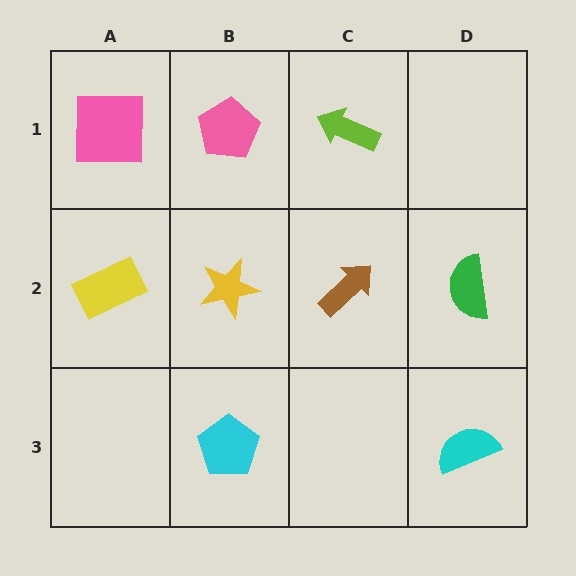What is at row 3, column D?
A cyan semicircle.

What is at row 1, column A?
A pink square.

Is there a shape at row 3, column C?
No, that cell is empty.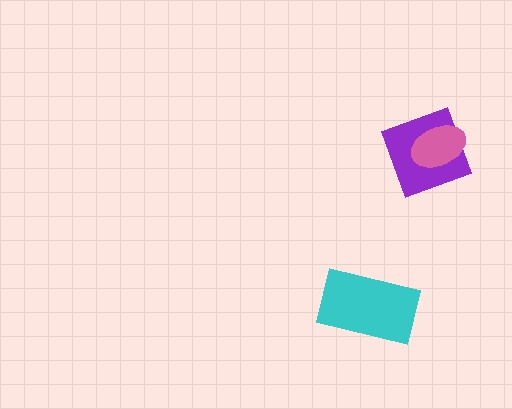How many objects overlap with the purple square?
1 object overlaps with the purple square.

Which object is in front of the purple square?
The pink ellipse is in front of the purple square.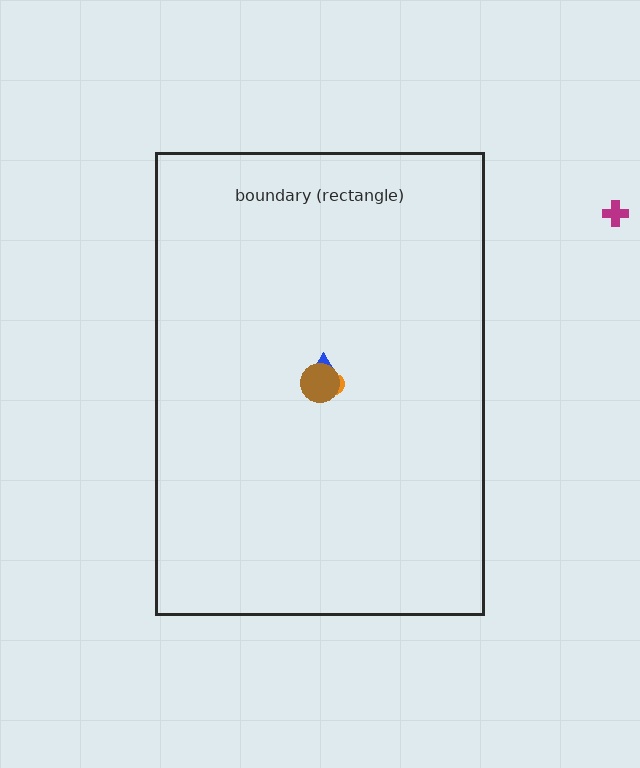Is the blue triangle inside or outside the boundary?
Inside.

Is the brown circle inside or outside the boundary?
Inside.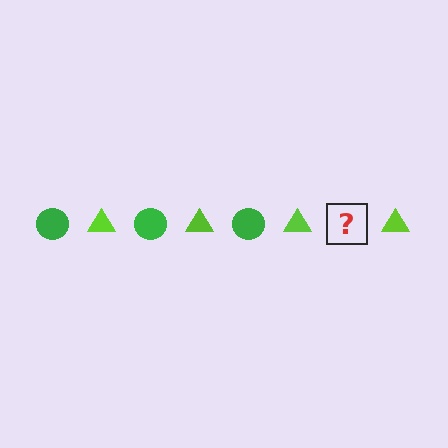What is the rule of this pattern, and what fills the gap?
The rule is that the pattern alternates between green circle and lime triangle. The gap should be filled with a green circle.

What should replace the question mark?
The question mark should be replaced with a green circle.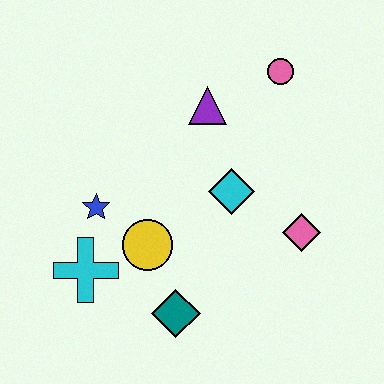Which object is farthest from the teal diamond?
The pink circle is farthest from the teal diamond.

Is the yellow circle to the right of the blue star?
Yes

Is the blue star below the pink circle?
Yes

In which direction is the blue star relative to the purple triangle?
The blue star is to the left of the purple triangle.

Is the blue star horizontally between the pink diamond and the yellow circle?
No